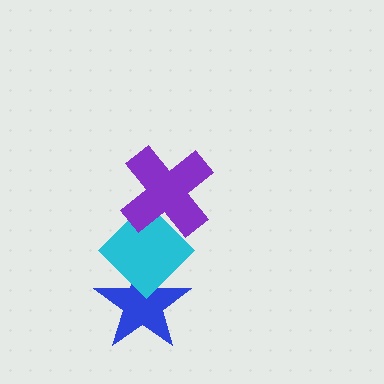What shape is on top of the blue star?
The cyan diamond is on top of the blue star.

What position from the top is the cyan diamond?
The cyan diamond is 2nd from the top.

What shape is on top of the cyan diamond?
The purple cross is on top of the cyan diamond.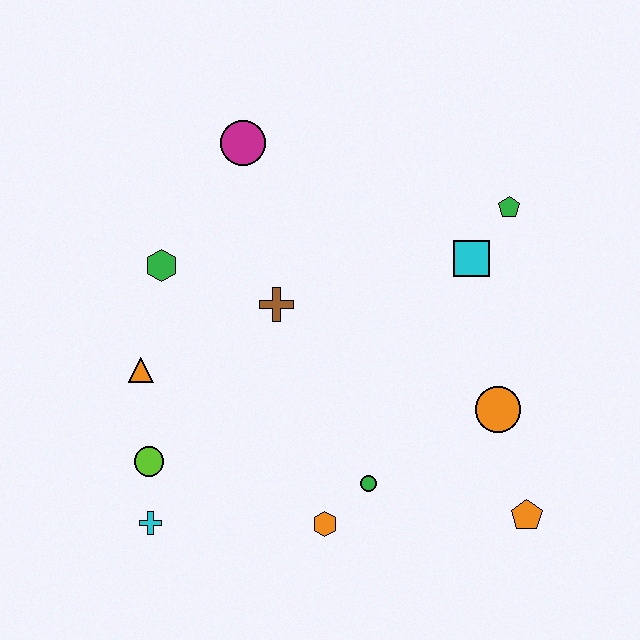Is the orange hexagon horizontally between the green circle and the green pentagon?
No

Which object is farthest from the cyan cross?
The green pentagon is farthest from the cyan cross.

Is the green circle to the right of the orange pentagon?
No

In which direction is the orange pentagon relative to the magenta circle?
The orange pentagon is below the magenta circle.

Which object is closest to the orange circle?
The orange pentagon is closest to the orange circle.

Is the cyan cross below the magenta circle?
Yes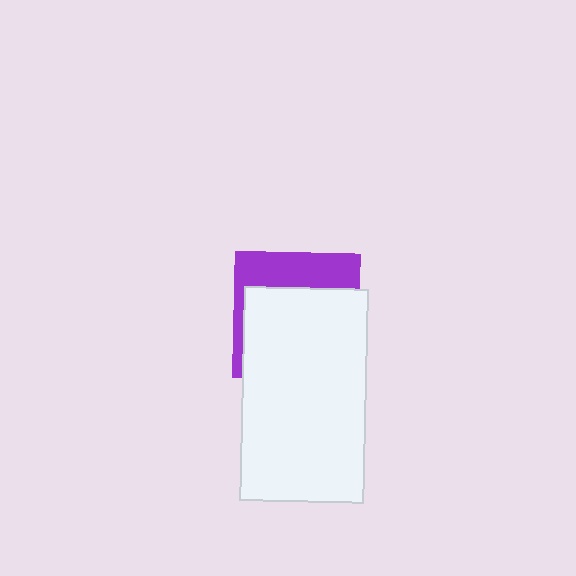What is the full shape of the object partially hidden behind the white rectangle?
The partially hidden object is a purple square.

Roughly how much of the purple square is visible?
A small part of it is visible (roughly 34%).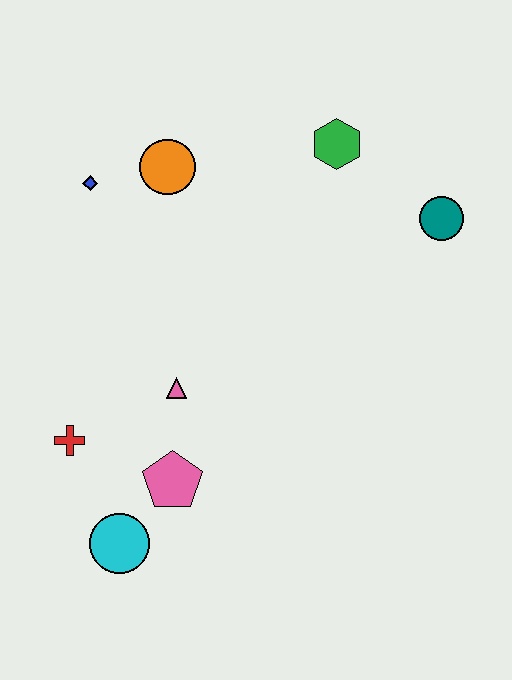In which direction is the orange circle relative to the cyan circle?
The orange circle is above the cyan circle.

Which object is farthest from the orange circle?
The cyan circle is farthest from the orange circle.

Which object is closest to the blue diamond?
The orange circle is closest to the blue diamond.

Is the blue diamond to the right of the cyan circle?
No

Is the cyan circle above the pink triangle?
No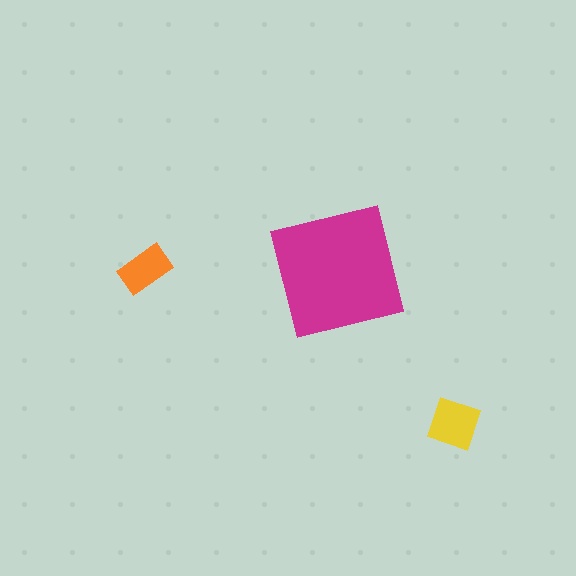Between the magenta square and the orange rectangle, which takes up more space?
The magenta square.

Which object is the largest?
The magenta square.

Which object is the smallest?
The orange rectangle.